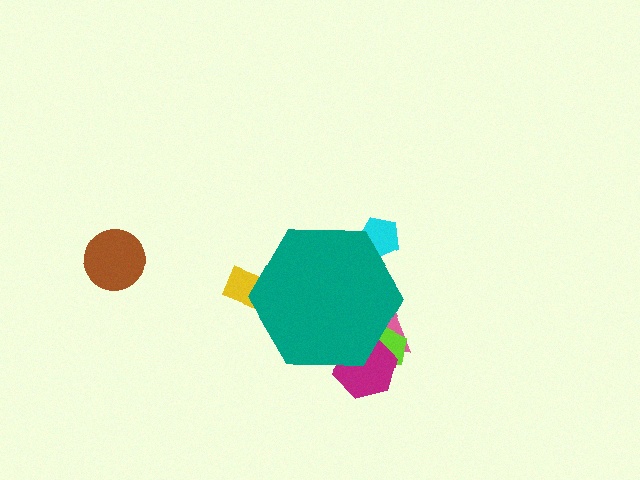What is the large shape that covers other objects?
A teal hexagon.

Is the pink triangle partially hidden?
Yes, the pink triangle is partially hidden behind the teal hexagon.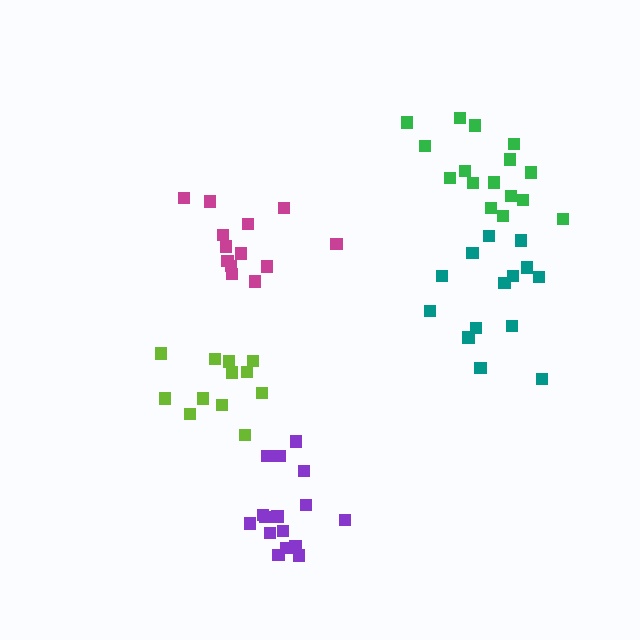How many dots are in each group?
Group 1: 12 dots, Group 2: 14 dots, Group 3: 16 dots, Group 4: 14 dots, Group 5: 16 dots (72 total).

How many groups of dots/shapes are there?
There are 5 groups.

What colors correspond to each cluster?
The clusters are colored: lime, magenta, purple, teal, green.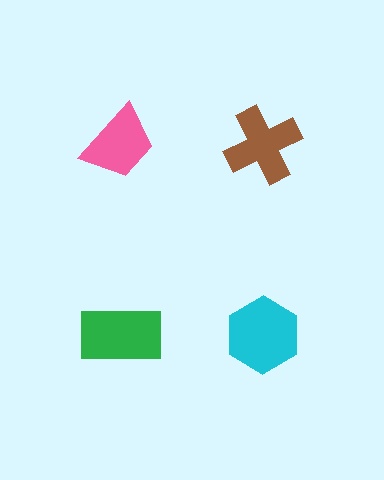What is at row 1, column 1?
A pink trapezoid.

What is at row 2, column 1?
A green rectangle.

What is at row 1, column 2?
A brown cross.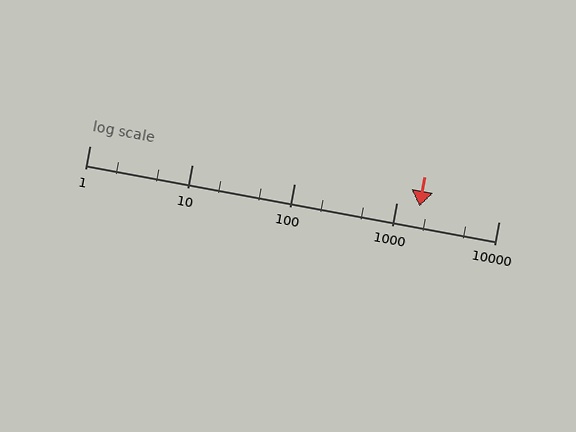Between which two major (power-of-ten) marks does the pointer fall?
The pointer is between 1000 and 10000.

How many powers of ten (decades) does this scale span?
The scale spans 4 decades, from 1 to 10000.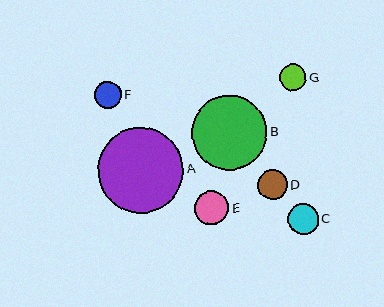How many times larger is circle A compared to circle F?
Circle A is approximately 3.2 times the size of circle F.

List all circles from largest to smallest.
From largest to smallest: A, B, E, C, D, F, G.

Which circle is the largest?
Circle A is the largest with a size of approximately 85 pixels.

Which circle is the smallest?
Circle G is the smallest with a size of approximately 26 pixels.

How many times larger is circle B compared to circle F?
Circle B is approximately 2.8 times the size of circle F.